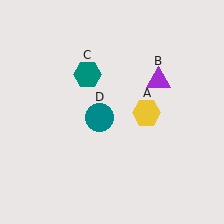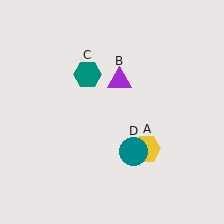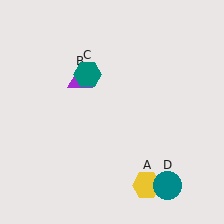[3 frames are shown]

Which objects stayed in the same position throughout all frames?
Teal hexagon (object C) remained stationary.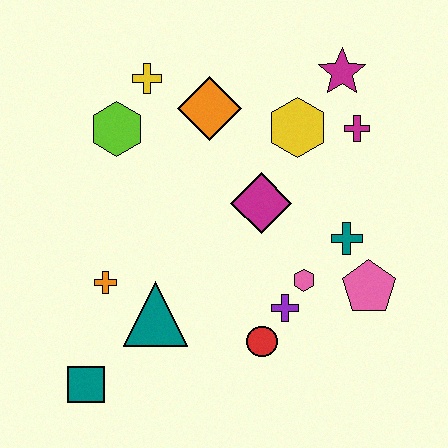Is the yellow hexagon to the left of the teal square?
No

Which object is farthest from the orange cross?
The magenta star is farthest from the orange cross.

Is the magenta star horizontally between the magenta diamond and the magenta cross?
Yes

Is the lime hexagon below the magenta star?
Yes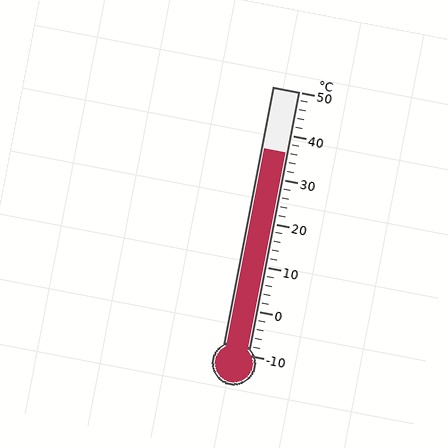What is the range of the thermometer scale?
The thermometer scale ranges from -10°C to 50°C.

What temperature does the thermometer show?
The thermometer shows approximately 36°C.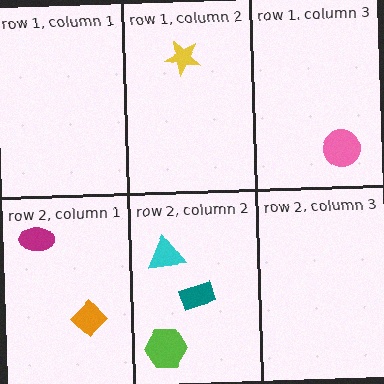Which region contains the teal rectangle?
The row 2, column 2 region.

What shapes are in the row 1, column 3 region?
The pink circle.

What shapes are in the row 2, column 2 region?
The lime hexagon, the cyan triangle, the teal rectangle.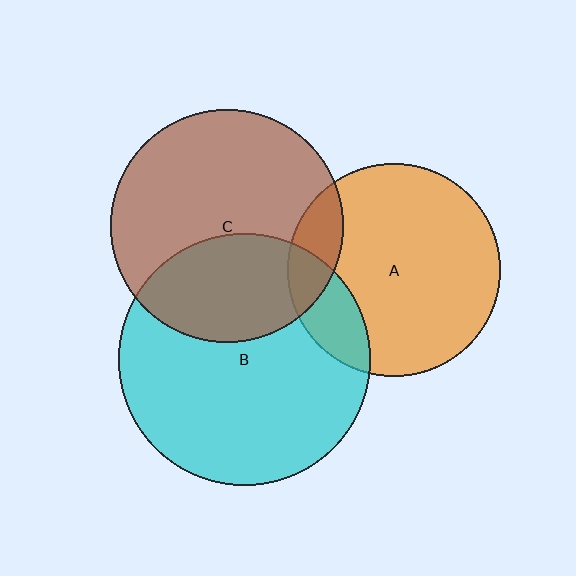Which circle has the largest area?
Circle B (cyan).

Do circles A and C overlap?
Yes.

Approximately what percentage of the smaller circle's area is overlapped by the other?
Approximately 15%.